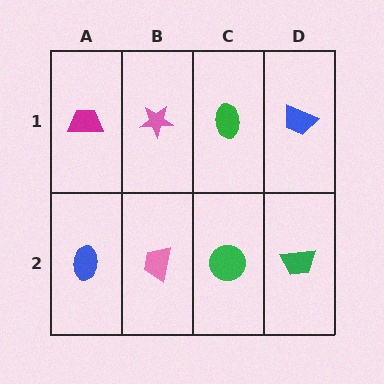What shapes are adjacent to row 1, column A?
A blue ellipse (row 2, column A), a pink star (row 1, column B).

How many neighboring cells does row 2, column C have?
3.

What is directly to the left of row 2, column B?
A blue ellipse.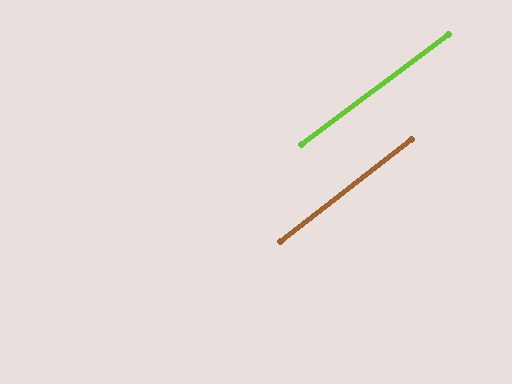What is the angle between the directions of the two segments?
Approximately 1 degree.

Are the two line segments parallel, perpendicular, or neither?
Parallel — their directions differ by only 1.1°.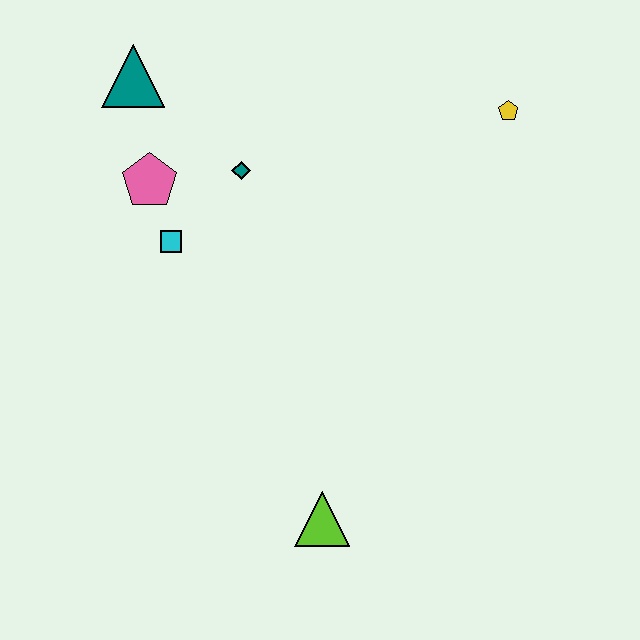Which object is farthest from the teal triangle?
The lime triangle is farthest from the teal triangle.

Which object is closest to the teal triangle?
The pink pentagon is closest to the teal triangle.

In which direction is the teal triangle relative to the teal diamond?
The teal triangle is to the left of the teal diamond.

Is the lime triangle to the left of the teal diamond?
No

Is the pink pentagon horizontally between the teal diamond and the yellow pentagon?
No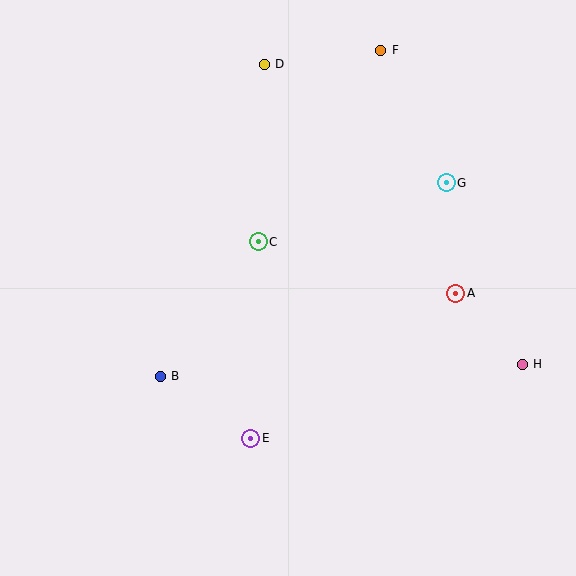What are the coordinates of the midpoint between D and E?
The midpoint between D and E is at (258, 251).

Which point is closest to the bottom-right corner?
Point H is closest to the bottom-right corner.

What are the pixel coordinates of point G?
Point G is at (446, 183).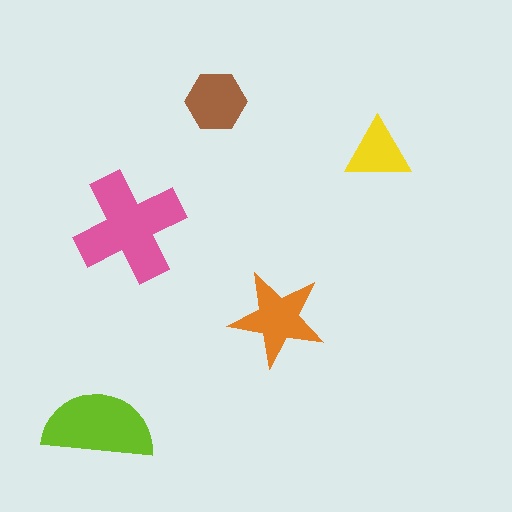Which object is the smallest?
The yellow triangle.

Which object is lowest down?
The lime semicircle is bottommost.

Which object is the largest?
The pink cross.